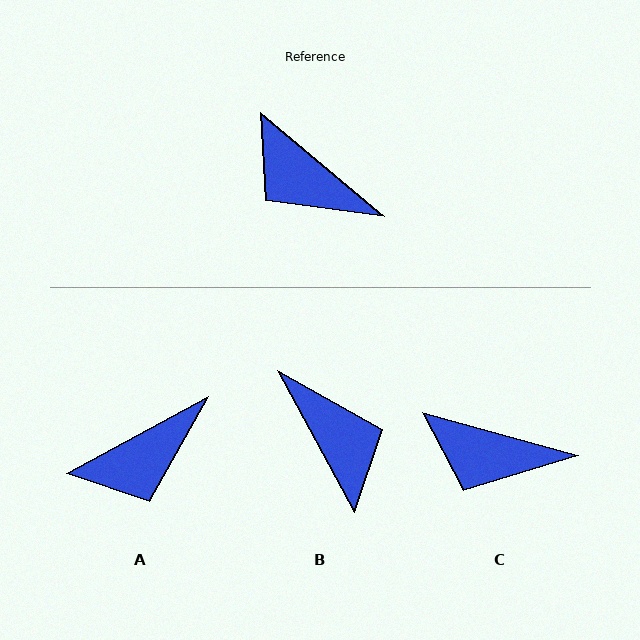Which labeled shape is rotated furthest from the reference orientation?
B, about 158 degrees away.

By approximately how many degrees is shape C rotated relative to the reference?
Approximately 25 degrees counter-clockwise.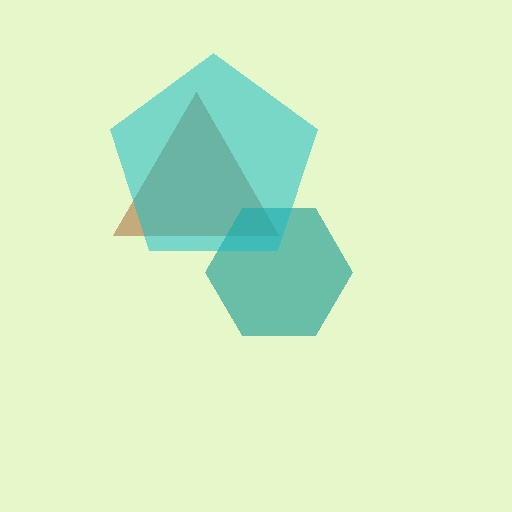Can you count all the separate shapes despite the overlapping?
Yes, there are 3 separate shapes.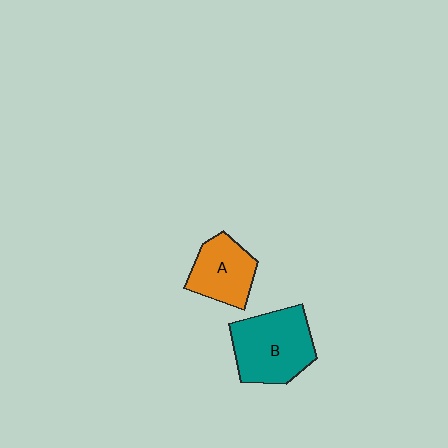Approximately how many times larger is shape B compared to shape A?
Approximately 1.4 times.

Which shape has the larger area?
Shape B (teal).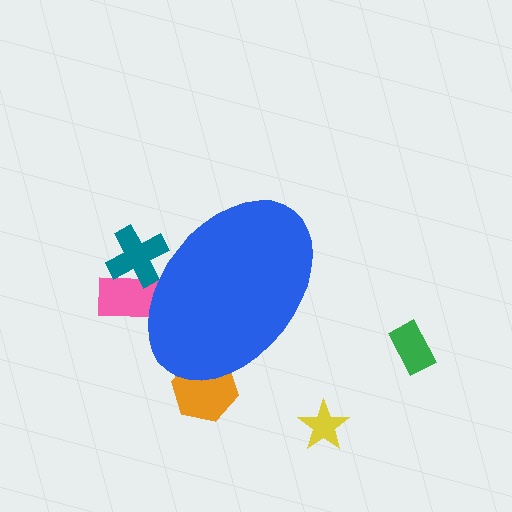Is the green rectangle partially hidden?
No, the green rectangle is fully visible.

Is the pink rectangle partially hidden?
Yes, the pink rectangle is partially hidden behind the blue ellipse.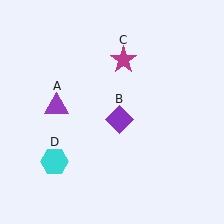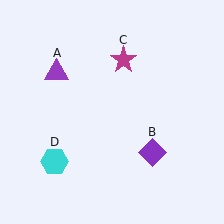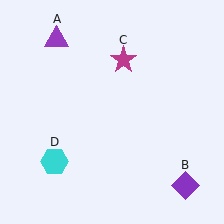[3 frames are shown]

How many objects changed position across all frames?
2 objects changed position: purple triangle (object A), purple diamond (object B).